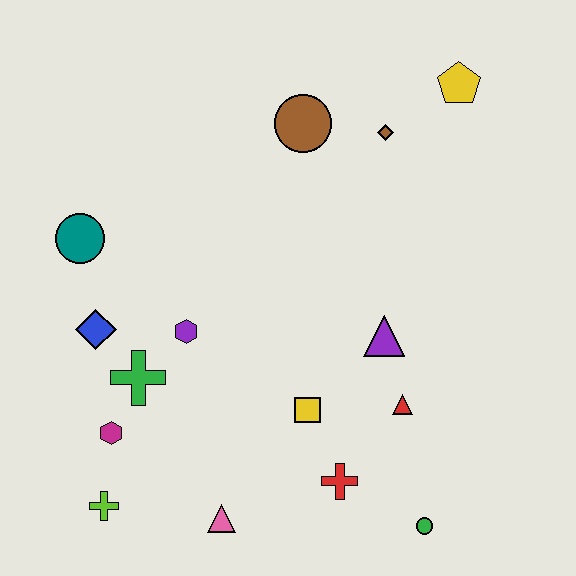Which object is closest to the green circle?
The red cross is closest to the green circle.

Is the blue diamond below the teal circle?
Yes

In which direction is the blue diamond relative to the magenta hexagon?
The blue diamond is above the magenta hexagon.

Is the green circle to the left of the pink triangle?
No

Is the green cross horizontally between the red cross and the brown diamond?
No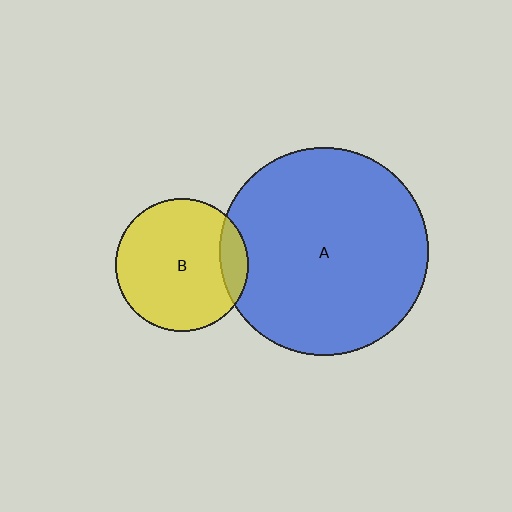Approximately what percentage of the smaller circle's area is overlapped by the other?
Approximately 10%.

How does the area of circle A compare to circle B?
Approximately 2.5 times.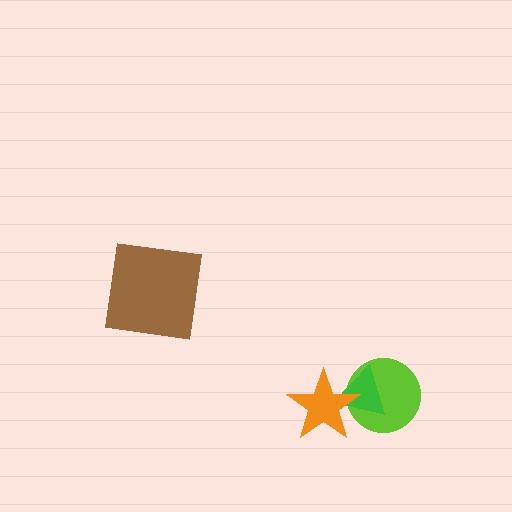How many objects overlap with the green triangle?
2 objects overlap with the green triangle.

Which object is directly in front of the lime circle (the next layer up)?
The green triangle is directly in front of the lime circle.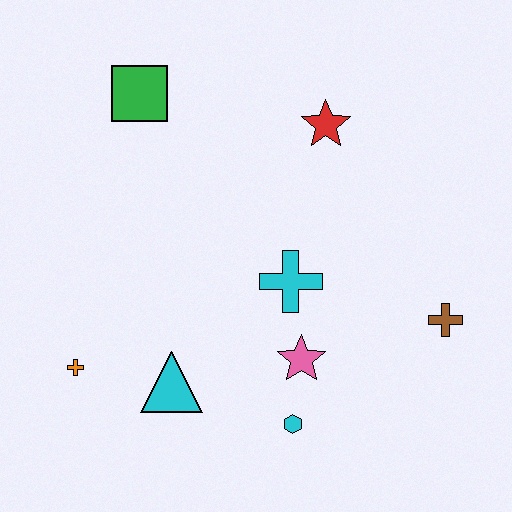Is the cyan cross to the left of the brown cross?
Yes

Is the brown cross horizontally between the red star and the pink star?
No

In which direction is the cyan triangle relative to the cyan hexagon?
The cyan triangle is to the left of the cyan hexagon.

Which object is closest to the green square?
The red star is closest to the green square.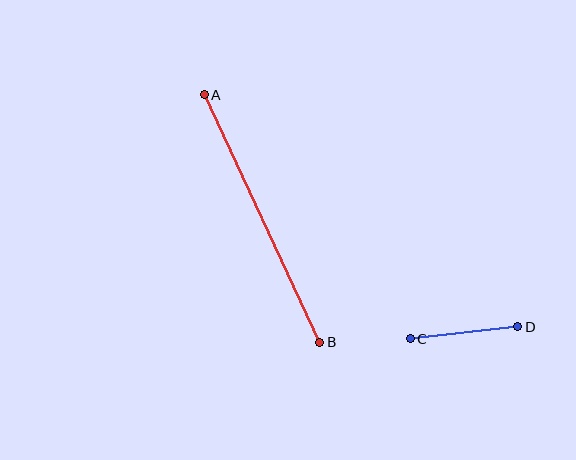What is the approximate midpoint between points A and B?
The midpoint is at approximately (262, 219) pixels.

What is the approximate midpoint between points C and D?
The midpoint is at approximately (464, 333) pixels.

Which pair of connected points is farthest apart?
Points A and B are farthest apart.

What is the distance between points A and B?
The distance is approximately 273 pixels.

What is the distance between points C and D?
The distance is approximately 108 pixels.